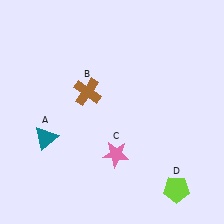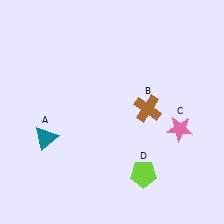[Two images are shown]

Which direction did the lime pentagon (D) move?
The lime pentagon (D) moved left.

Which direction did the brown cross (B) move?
The brown cross (B) moved right.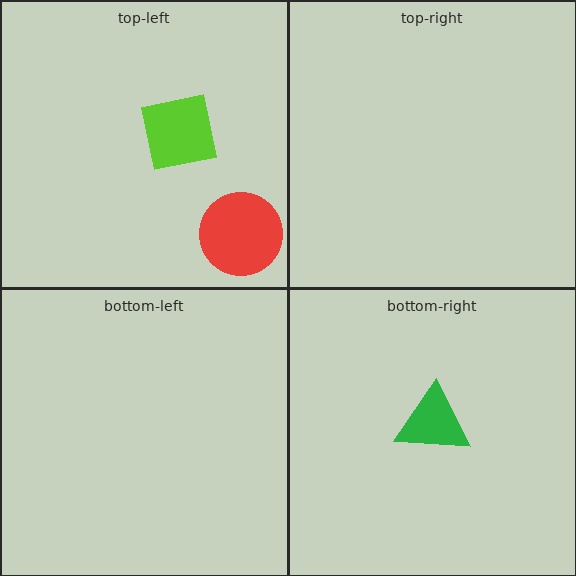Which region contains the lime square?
The top-left region.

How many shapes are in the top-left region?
2.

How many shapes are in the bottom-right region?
1.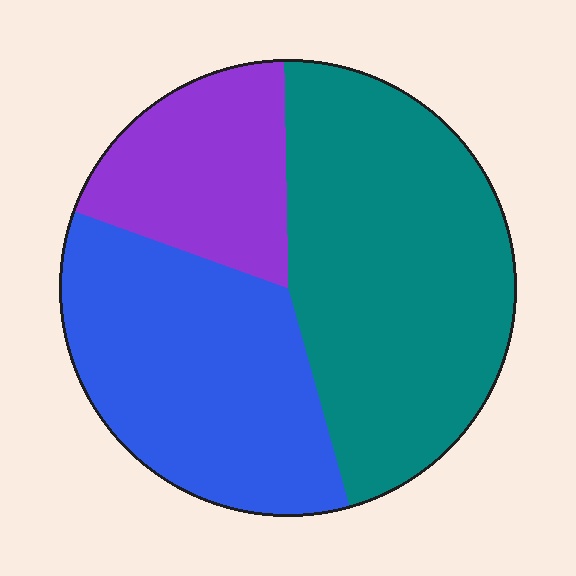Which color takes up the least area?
Purple, at roughly 20%.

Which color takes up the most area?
Teal, at roughly 45%.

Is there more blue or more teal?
Teal.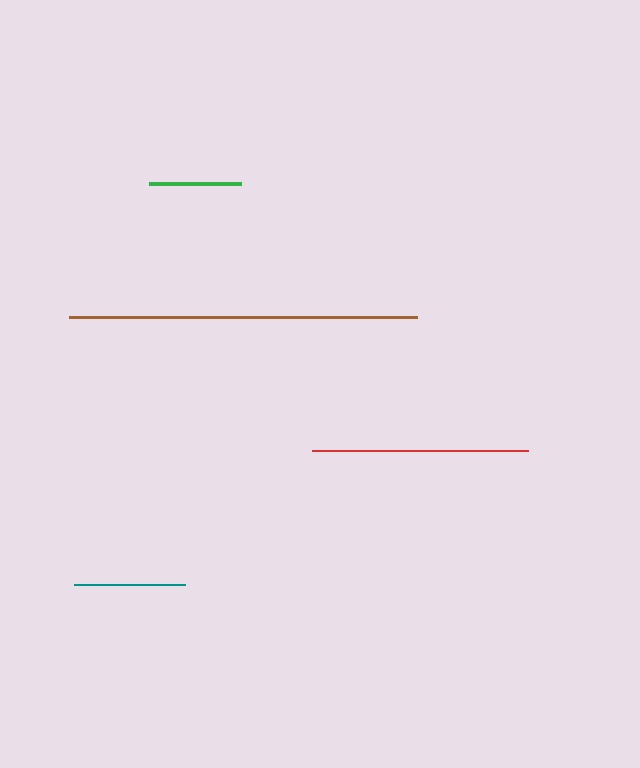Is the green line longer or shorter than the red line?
The red line is longer than the green line.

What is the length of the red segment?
The red segment is approximately 215 pixels long.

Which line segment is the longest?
The brown line is the longest at approximately 347 pixels.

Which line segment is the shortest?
The green line is the shortest at approximately 91 pixels.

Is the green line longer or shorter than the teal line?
The teal line is longer than the green line.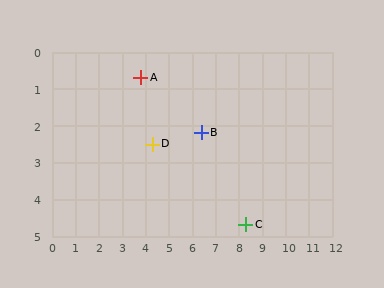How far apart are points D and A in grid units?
Points D and A are about 1.9 grid units apart.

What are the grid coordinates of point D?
Point D is at approximately (4.3, 2.5).